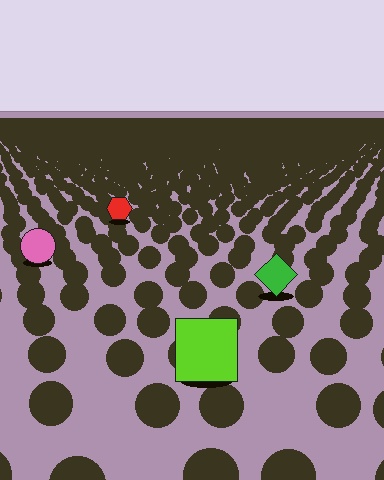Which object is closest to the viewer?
The lime square is closest. The texture marks near it are larger and more spread out.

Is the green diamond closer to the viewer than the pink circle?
Yes. The green diamond is closer — you can tell from the texture gradient: the ground texture is coarser near it.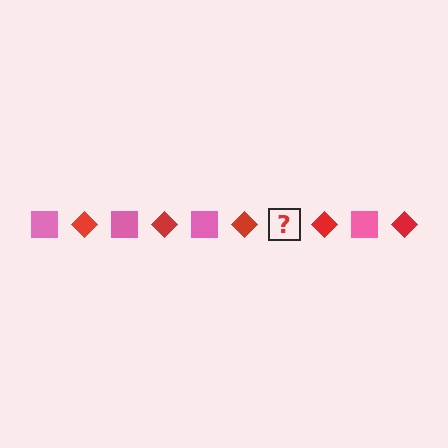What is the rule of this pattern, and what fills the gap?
The rule is that the pattern alternates between pink square and red diamond. The gap should be filled with a pink square.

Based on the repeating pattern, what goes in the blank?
The blank should be a pink square.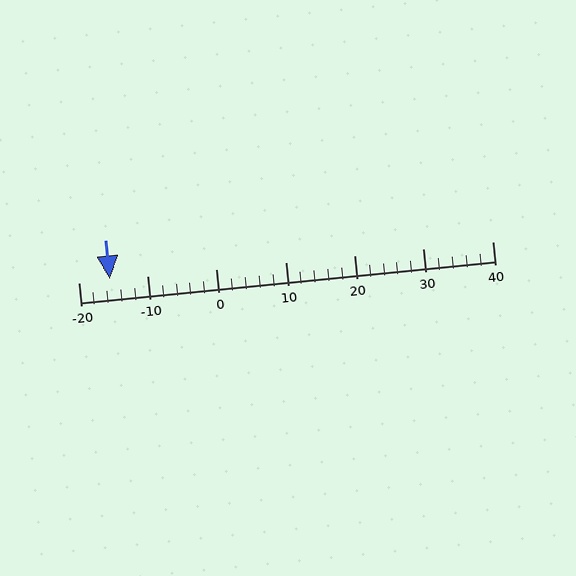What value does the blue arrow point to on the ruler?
The blue arrow points to approximately -15.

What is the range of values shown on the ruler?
The ruler shows values from -20 to 40.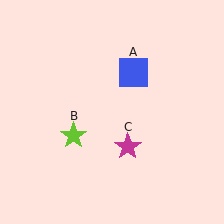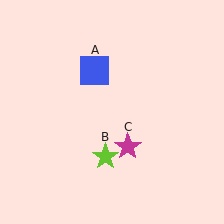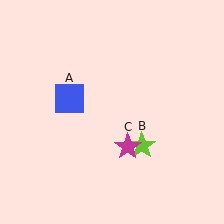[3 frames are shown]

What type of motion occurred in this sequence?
The blue square (object A), lime star (object B) rotated counterclockwise around the center of the scene.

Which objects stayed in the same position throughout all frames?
Magenta star (object C) remained stationary.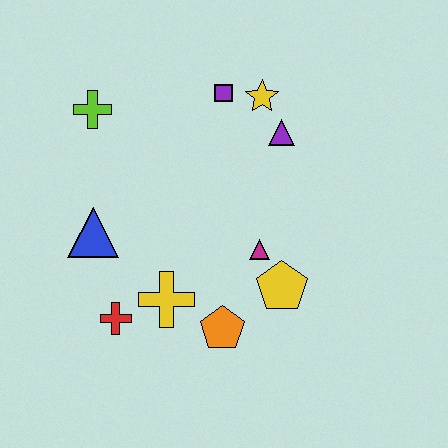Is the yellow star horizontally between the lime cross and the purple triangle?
Yes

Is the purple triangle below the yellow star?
Yes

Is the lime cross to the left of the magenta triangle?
Yes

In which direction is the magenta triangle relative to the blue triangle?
The magenta triangle is to the right of the blue triangle.